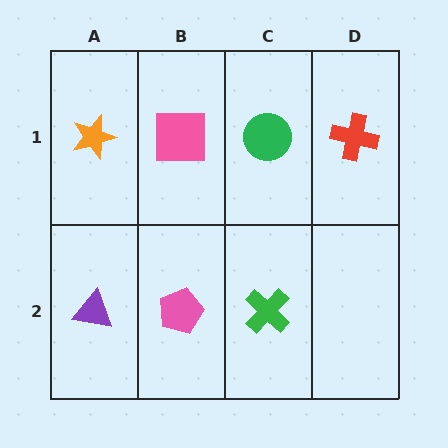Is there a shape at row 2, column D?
No, that cell is empty.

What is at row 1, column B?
A pink square.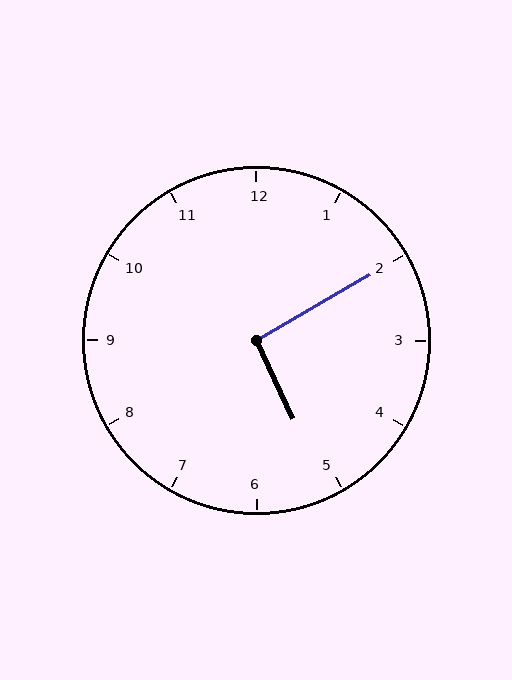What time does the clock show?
5:10.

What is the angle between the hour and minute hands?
Approximately 95 degrees.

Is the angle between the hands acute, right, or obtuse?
It is right.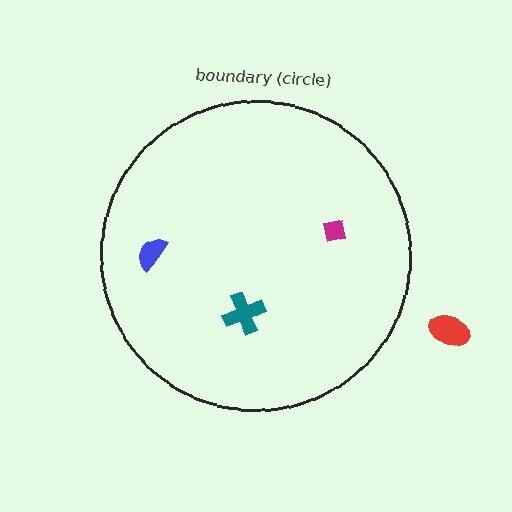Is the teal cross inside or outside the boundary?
Inside.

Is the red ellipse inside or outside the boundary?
Outside.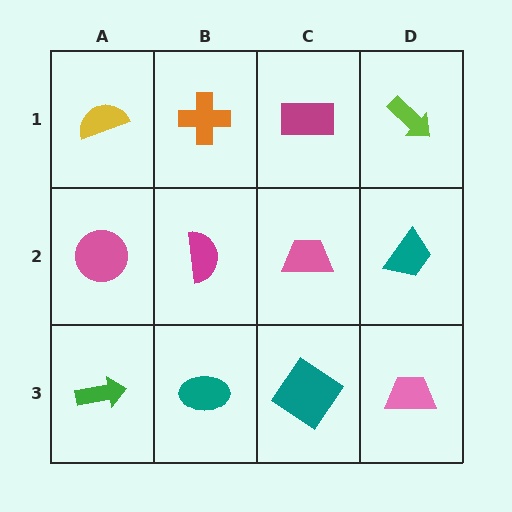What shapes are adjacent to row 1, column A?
A pink circle (row 2, column A), an orange cross (row 1, column B).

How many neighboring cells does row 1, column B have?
3.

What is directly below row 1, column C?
A pink trapezoid.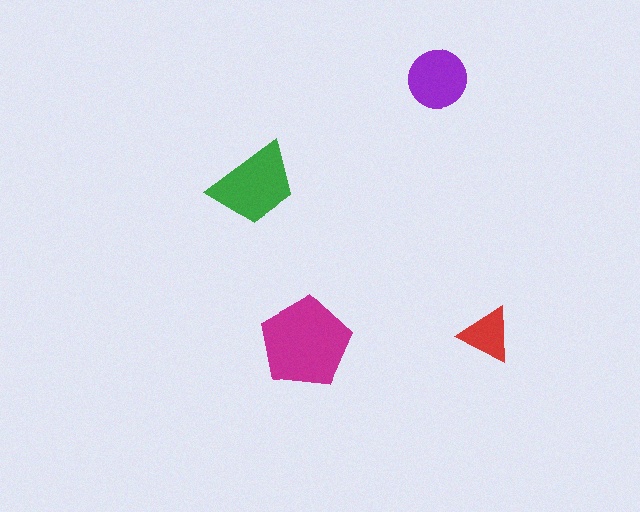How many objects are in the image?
There are 4 objects in the image.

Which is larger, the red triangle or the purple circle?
The purple circle.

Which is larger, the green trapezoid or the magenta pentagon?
The magenta pentagon.